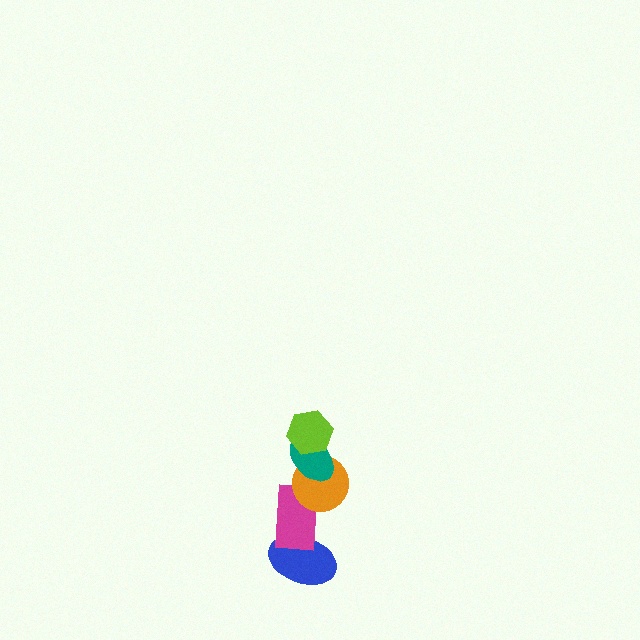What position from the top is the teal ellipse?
The teal ellipse is 2nd from the top.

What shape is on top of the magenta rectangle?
The orange circle is on top of the magenta rectangle.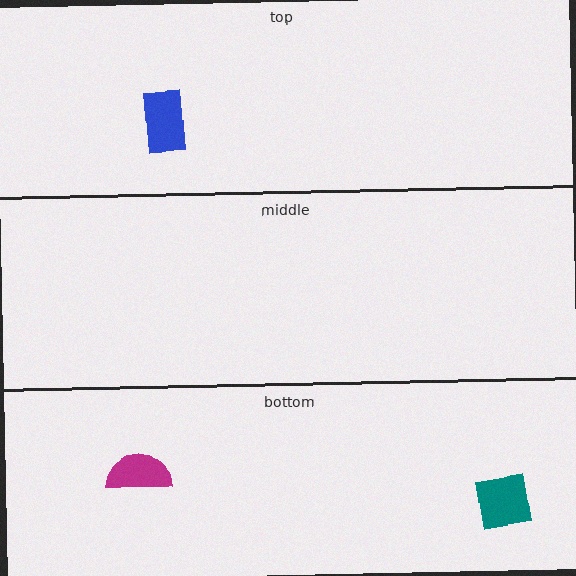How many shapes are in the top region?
1.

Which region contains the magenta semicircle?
The bottom region.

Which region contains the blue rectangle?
The top region.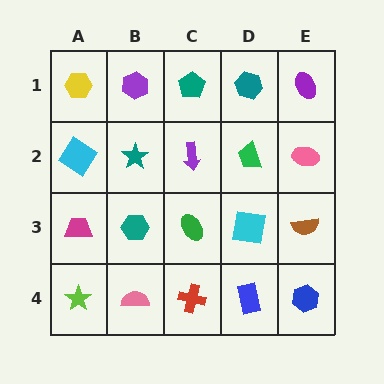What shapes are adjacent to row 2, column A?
A yellow hexagon (row 1, column A), a magenta trapezoid (row 3, column A), a teal star (row 2, column B).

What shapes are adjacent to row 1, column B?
A teal star (row 2, column B), a yellow hexagon (row 1, column A), a teal pentagon (row 1, column C).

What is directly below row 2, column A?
A magenta trapezoid.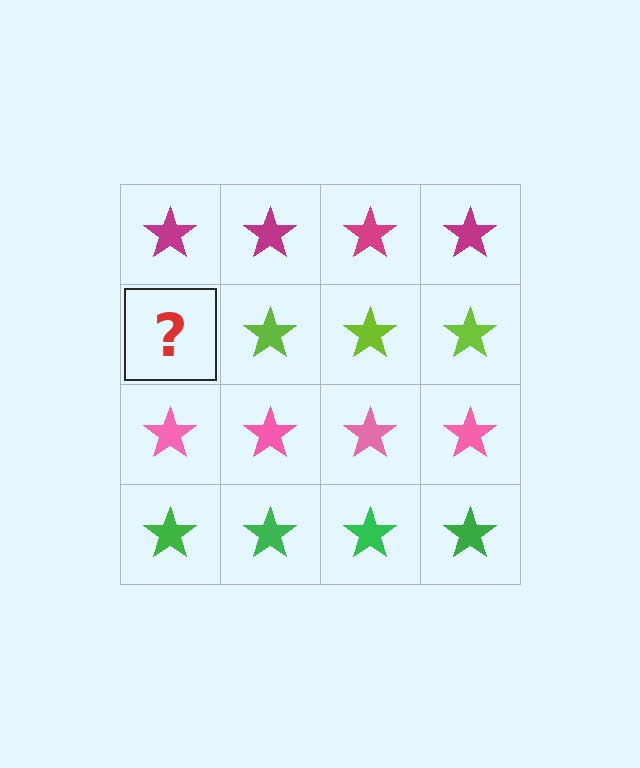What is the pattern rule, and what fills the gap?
The rule is that each row has a consistent color. The gap should be filled with a lime star.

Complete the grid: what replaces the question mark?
The question mark should be replaced with a lime star.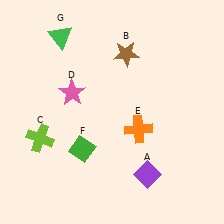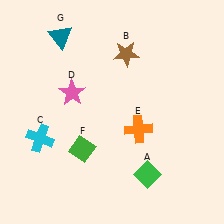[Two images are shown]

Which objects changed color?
A changed from purple to green. C changed from lime to cyan. G changed from green to teal.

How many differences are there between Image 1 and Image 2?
There are 3 differences between the two images.